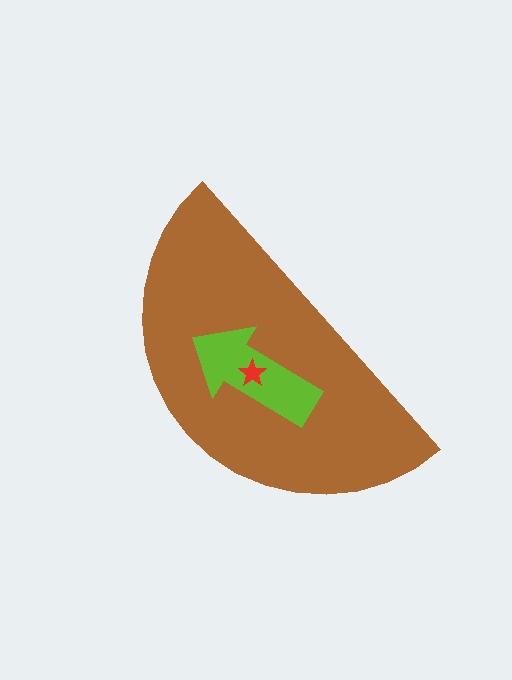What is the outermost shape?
The brown semicircle.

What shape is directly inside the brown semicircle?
The lime arrow.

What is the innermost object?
The red star.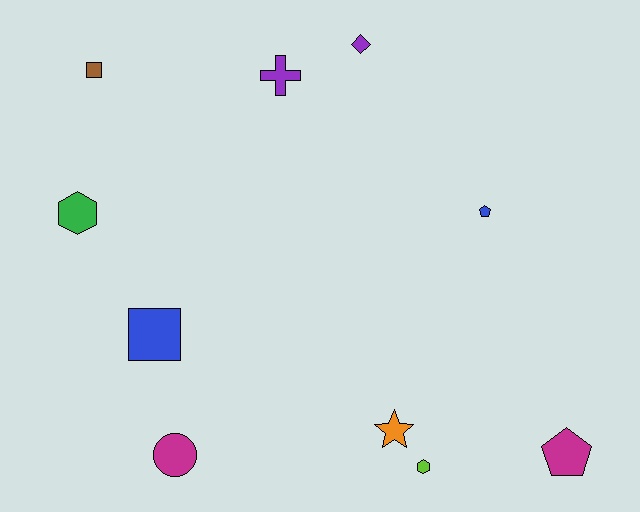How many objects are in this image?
There are 10 objects.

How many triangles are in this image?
There are no triangles.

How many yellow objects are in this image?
There are no yellow objects.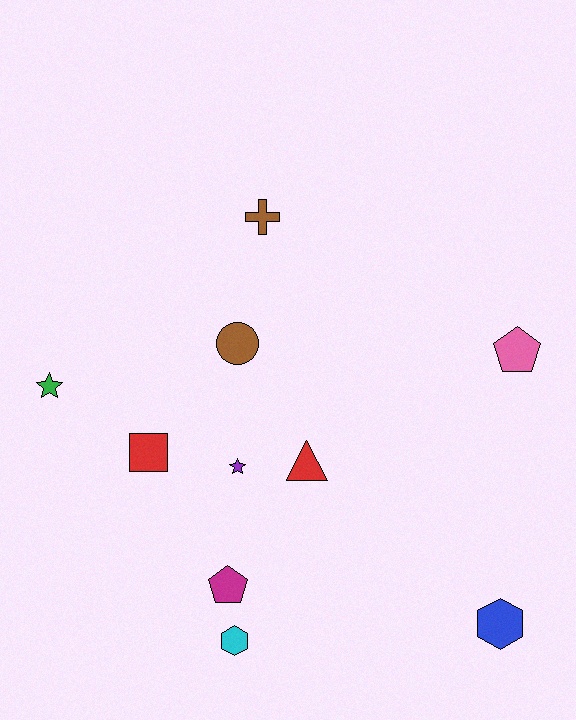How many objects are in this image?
There are 10 objects.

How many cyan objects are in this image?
There is 1 cyan object.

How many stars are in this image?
There are 2 stars.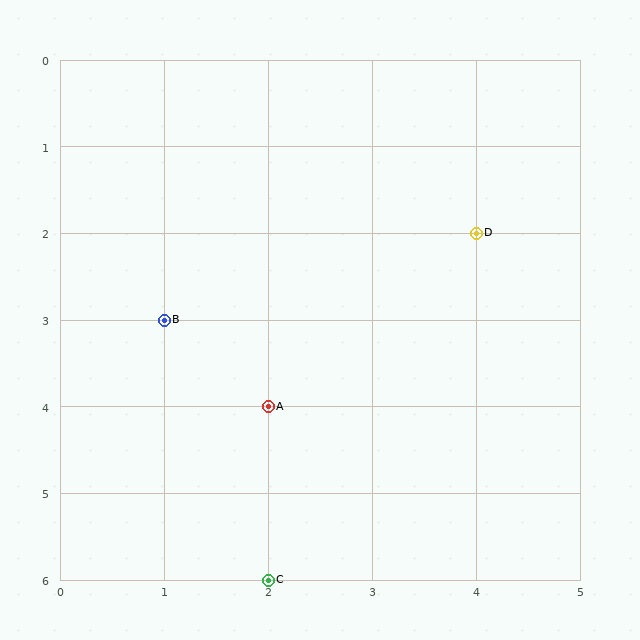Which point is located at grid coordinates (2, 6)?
Point C is at (2, 6).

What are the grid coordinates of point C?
Point C is at grid coordinates (2, 6).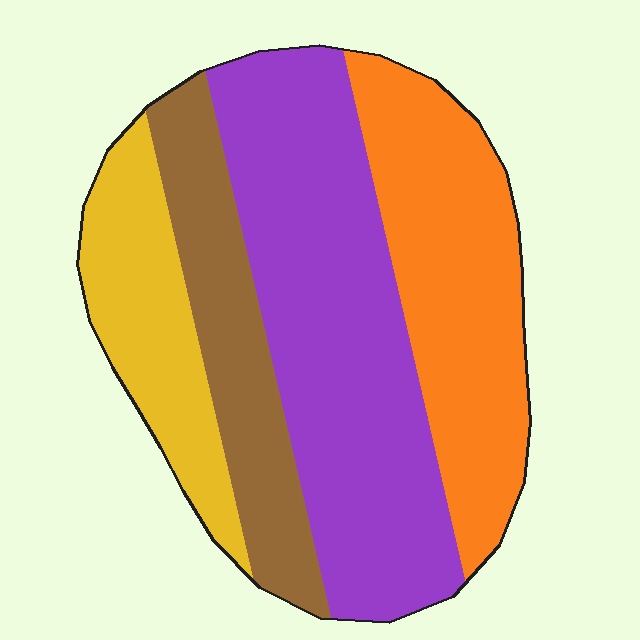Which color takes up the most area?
Purple, at roughly 40%.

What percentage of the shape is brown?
Brown covers roughly 20% of the shape.